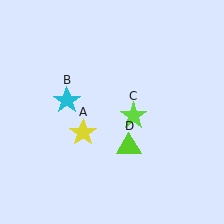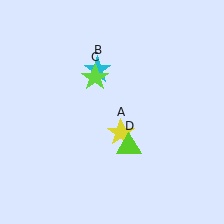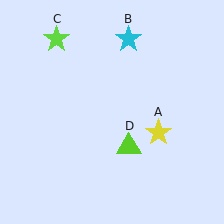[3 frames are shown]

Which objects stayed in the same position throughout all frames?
Lime triangle (object D) remained stationary.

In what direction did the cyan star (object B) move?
The cyan star (object B) moved up and to the right.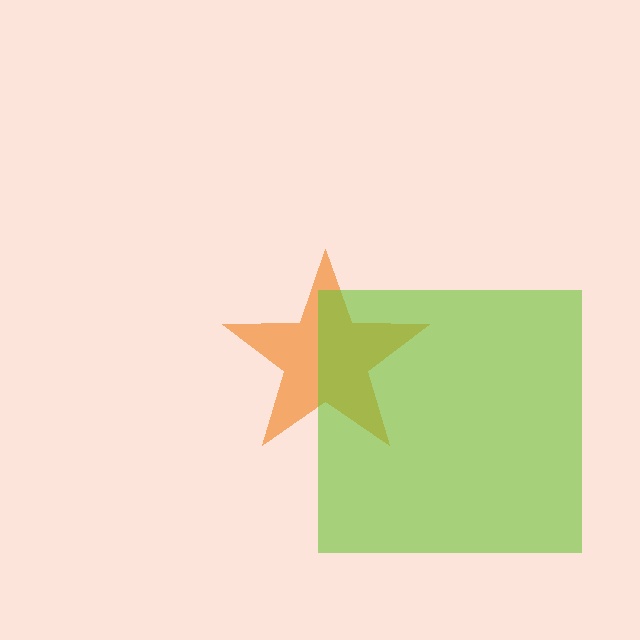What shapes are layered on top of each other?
The layered shapes are: an orange star, a lime square.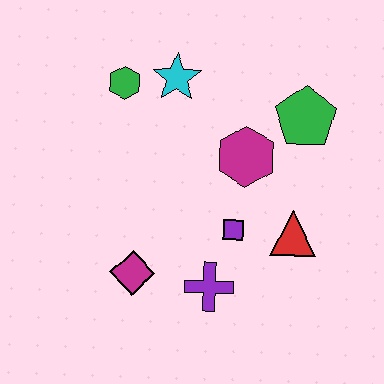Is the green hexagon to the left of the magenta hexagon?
Yes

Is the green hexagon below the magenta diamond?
No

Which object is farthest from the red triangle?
The green hexagon is farthest from the red triangle.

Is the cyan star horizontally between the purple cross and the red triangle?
No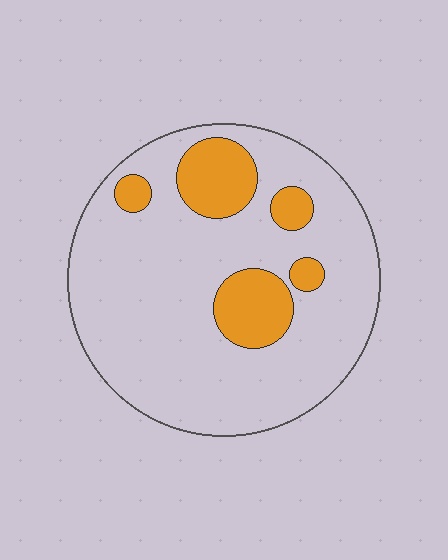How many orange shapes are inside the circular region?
5.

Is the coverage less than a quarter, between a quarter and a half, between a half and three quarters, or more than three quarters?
Less than a quarter.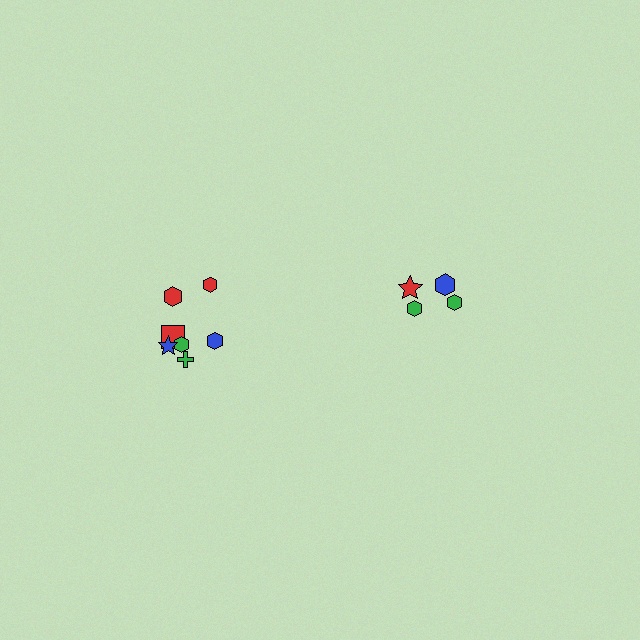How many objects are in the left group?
There are 7 objects.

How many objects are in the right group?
There are 4 objects.